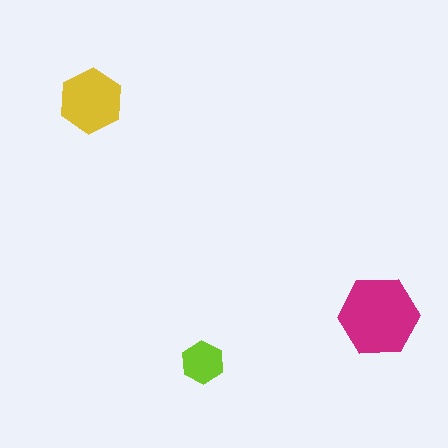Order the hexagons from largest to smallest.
the magenta one, the yellow one, the lime one.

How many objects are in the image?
There are 3 objects in the image.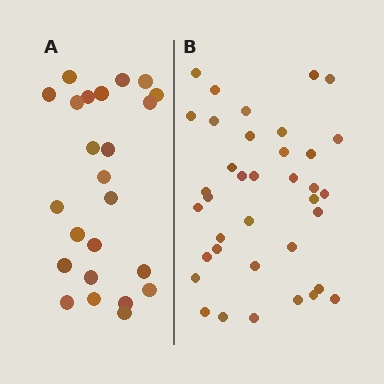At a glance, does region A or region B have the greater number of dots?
Region B (the right region) has more dots.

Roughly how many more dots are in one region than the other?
Region B has approximately 15 more dots than region A.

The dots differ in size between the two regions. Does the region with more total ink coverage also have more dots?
No. Region A has more total ink coverage because its dots are larger, but region B actually contains more individual dots. Total area can be misleading — the number of items is what matters here.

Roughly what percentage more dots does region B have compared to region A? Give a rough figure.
About 55% more.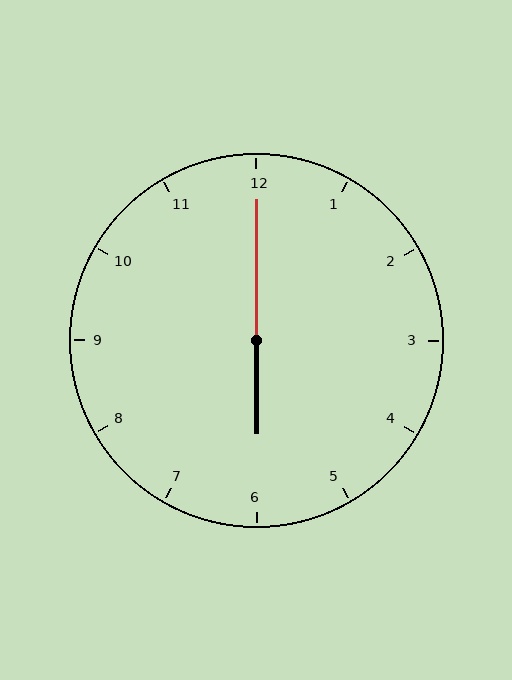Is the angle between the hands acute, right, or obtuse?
It is obtuse.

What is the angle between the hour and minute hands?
Approximately 180 degrees.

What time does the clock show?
6:00.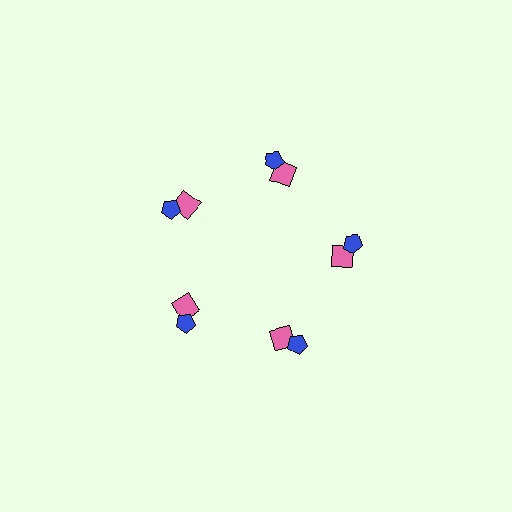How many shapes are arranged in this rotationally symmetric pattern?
There are 10 shapes, arranged in 5 groups of 2.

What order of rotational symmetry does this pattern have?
This pattern has 5-fold rotational symmetry.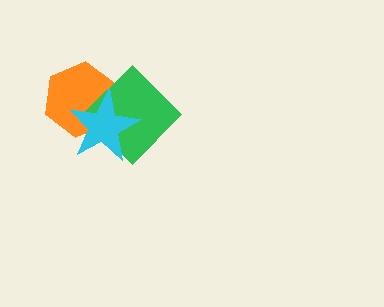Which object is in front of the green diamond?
The cyan star is in front of the green diamond.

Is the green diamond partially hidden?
Yes, it is partially covered by another shape.